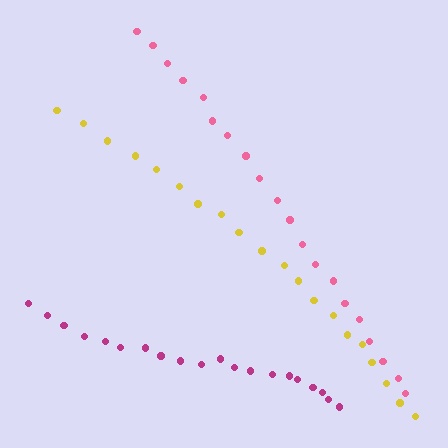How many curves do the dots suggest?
There are 3 distinct paths.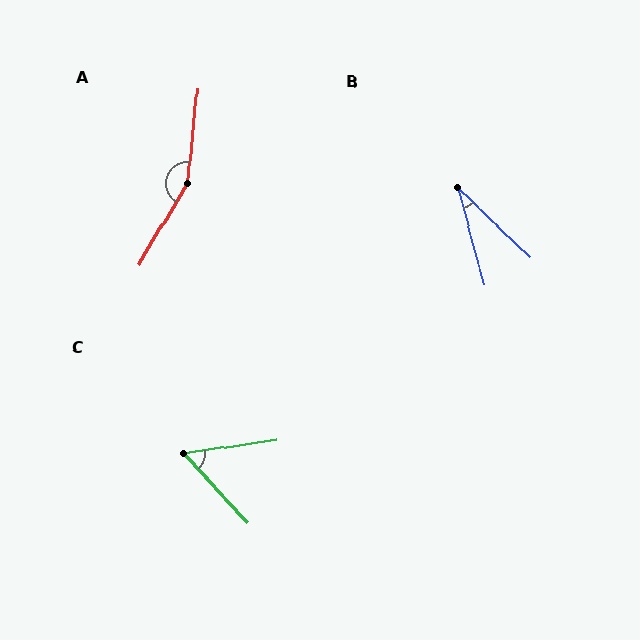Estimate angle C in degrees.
Approximately 55 degrees.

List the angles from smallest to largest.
B (31°), C (55°), A (156°).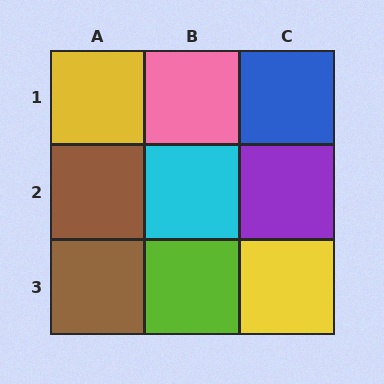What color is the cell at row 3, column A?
Brown.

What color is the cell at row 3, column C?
Yellow.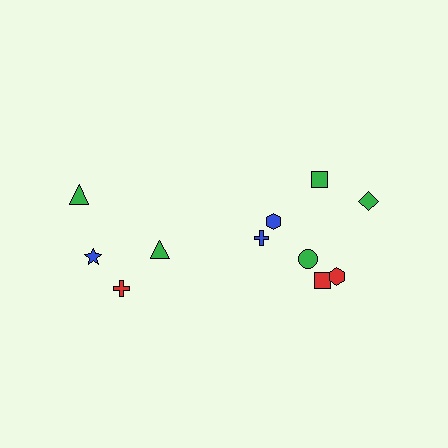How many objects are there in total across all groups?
There are 11 objects.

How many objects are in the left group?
There are 4 objects.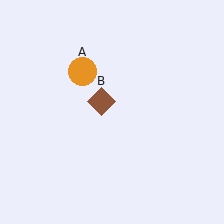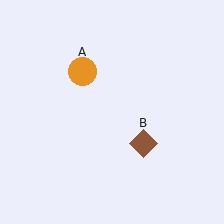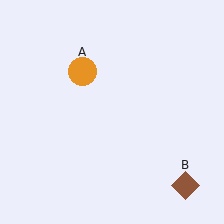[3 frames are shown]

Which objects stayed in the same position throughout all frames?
Orange circle (object A) remained stationary.